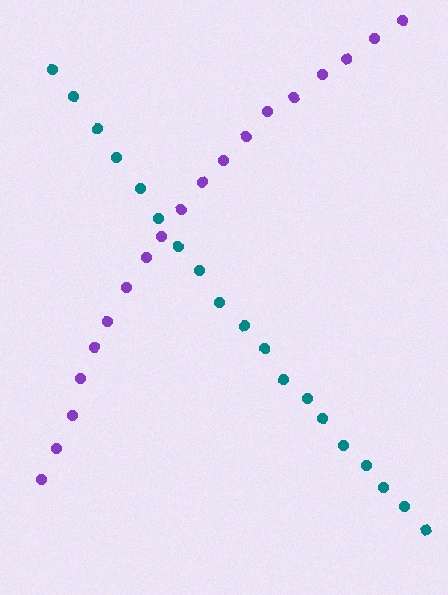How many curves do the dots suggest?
There are 2 distinct paths.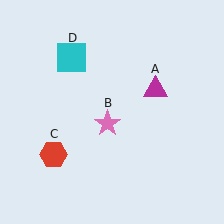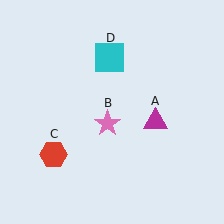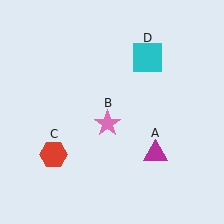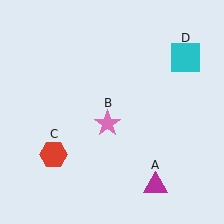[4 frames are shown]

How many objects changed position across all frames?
2 objects changed position: magenta triangle (object A), cyan square (object D).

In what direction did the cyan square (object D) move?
The cyan square (object D) moved right.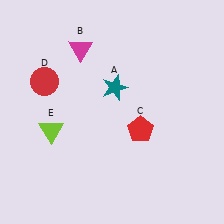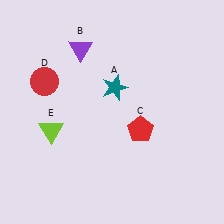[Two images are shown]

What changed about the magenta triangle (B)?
In Image 1, B is magenta. In Image 2, it changed to purple.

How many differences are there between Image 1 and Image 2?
There is 1 difference between the two images.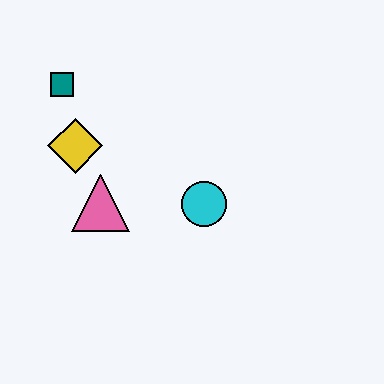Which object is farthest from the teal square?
The cyan circle is farthest from the teal square.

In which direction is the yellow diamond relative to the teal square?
The yellow diamond is below the teal square.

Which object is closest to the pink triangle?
The yellow diamond is closest to the pink triangle.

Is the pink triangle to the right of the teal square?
Yes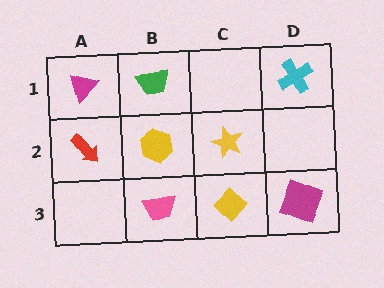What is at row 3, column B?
A pink trapezoid.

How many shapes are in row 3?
3 shapes.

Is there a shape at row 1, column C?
No, that cell is empty.